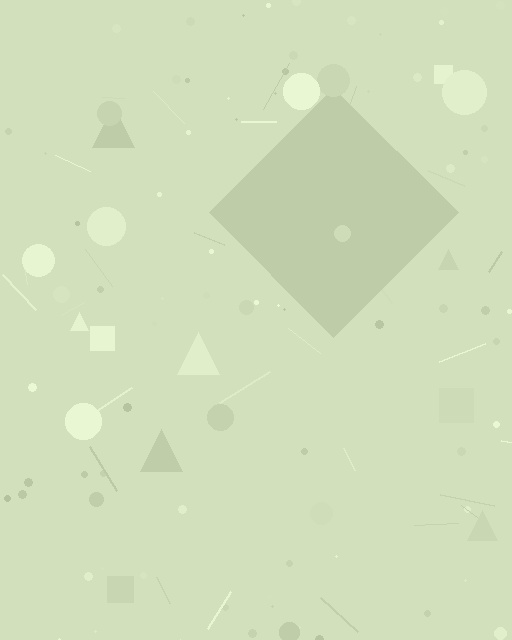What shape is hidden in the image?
A diamond is hidden in the image.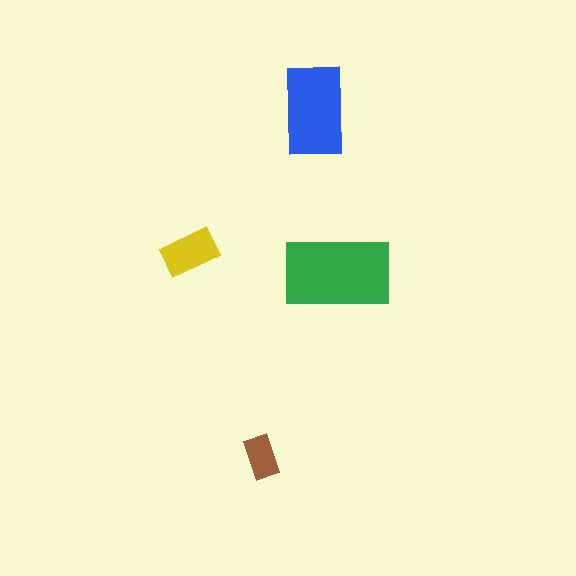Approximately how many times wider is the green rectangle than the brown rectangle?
About 2.5 times wider.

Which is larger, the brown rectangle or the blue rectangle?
The blue one.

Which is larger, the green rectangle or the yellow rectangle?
The green one.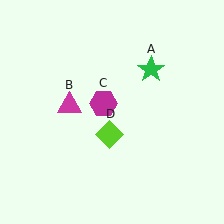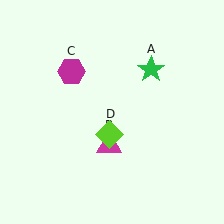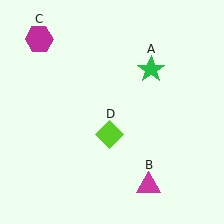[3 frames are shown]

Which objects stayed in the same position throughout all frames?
Green star (object A) and lime diamond (object D) remained stationary.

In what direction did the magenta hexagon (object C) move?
The magenta hexagon (object C) moved up and to the left.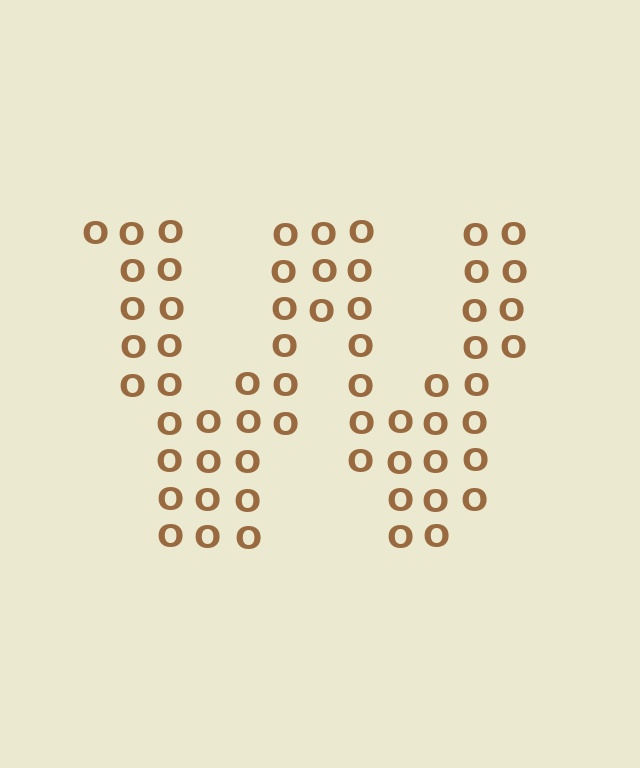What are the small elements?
The small elements are letter O's.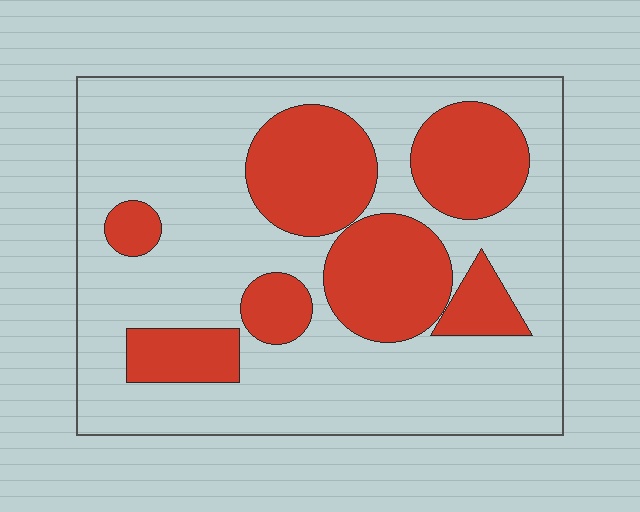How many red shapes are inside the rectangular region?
7.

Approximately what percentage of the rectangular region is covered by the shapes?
Approximately 30%.